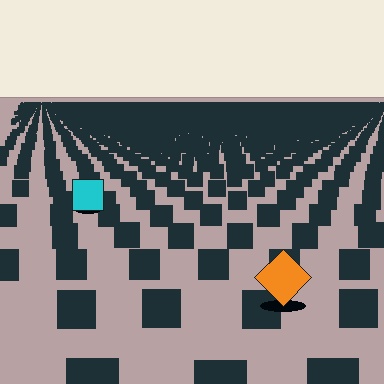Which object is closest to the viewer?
The orange diamond is closest. The texture marks near it are larger and more spread out.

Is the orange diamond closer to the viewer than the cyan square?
Yes. The orange diamond is closer — you can tell from the texture gradient: the ground texture is coarser near it.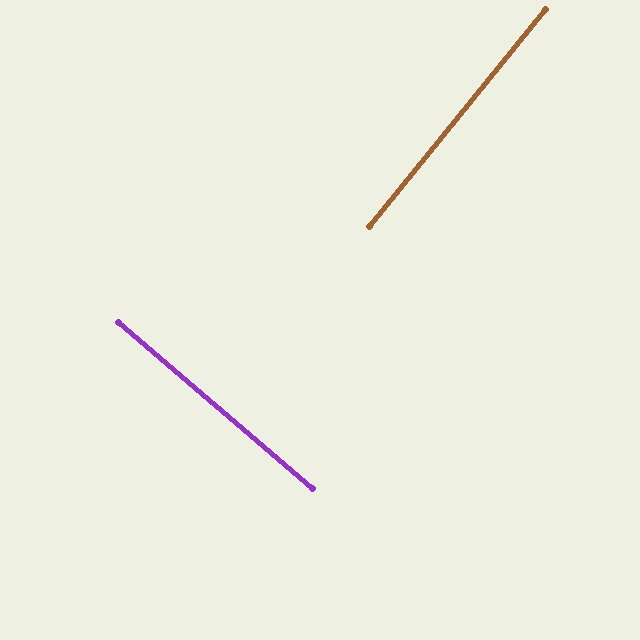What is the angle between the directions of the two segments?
Approximately 88 degrees.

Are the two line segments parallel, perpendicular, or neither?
Perpendicular — they meet at approximately 88°.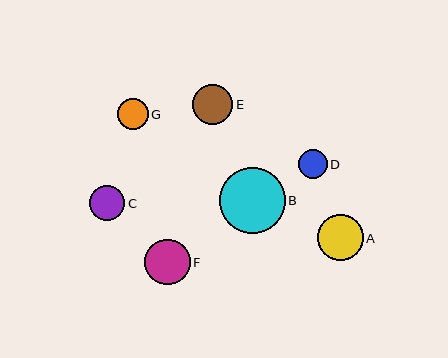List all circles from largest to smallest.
From largest to smallest: B, A, F, E, C, G, D.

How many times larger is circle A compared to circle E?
Circle A is approximately 1.1 times the size of circle E.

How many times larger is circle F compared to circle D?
Circle F is approximately 1.5 times the size of circle D.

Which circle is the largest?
Circle B is the largest with a size of approximately 66 pixels.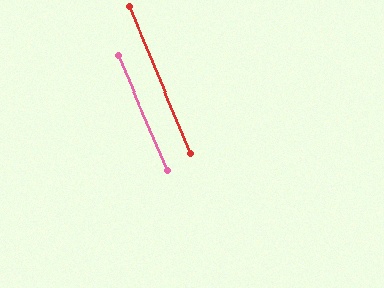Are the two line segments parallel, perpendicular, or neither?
Parallel — their directions differ by only 0.5°.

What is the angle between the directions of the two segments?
Approximately 0 degrees.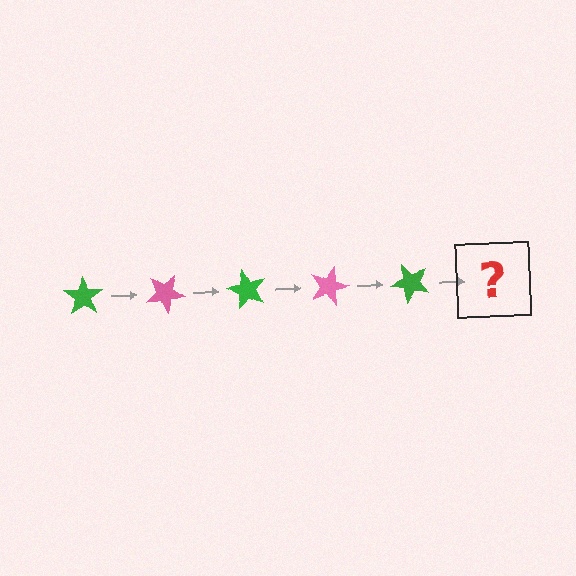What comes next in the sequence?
The next element should be a pink star, rotated 150 degrees from the start.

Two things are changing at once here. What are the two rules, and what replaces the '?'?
The two rules are that it rotates 30 degrees each step and the color cycles through green and pink. The '?' should be a pink star, rotated 150 degrees from the start.